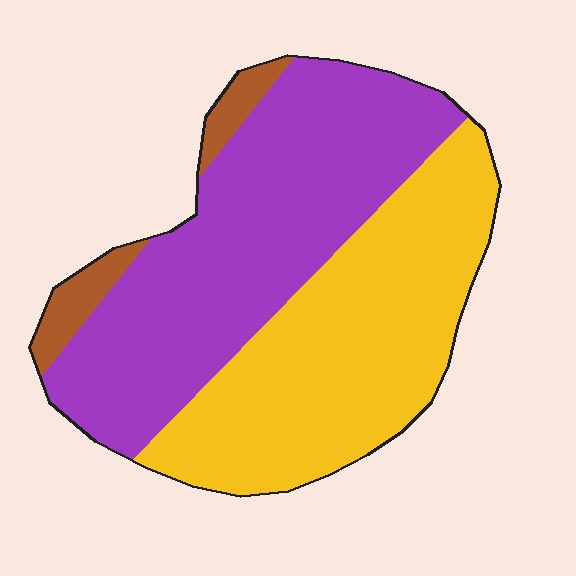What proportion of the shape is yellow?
Yellow covers around 45% of the shape.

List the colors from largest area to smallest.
From largest to smallest: purple, yellow, brown.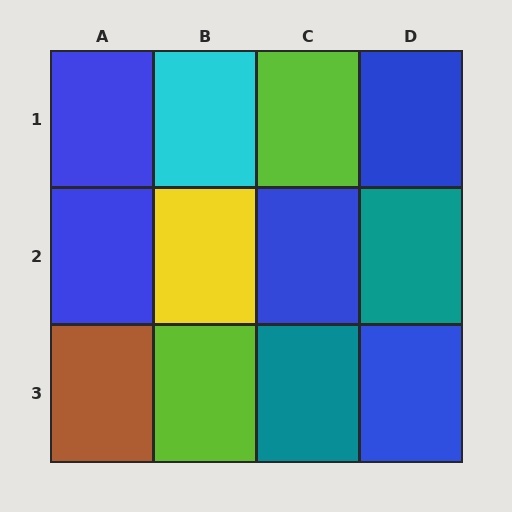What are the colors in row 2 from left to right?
Blue, yellow, blue, teal.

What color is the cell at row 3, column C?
Teal.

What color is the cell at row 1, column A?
Blue.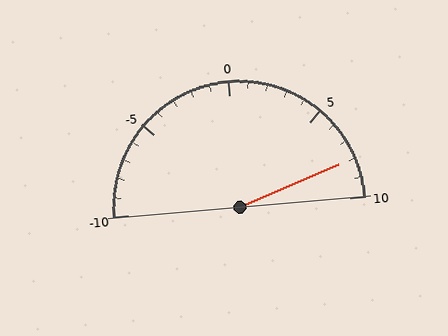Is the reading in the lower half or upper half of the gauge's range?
The reading is in the upper half of the range (-10 to 10).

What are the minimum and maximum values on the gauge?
The gauge ranges from -10 to 10.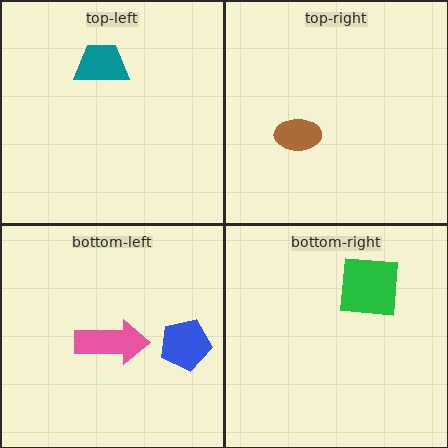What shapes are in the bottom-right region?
The green square.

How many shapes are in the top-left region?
1.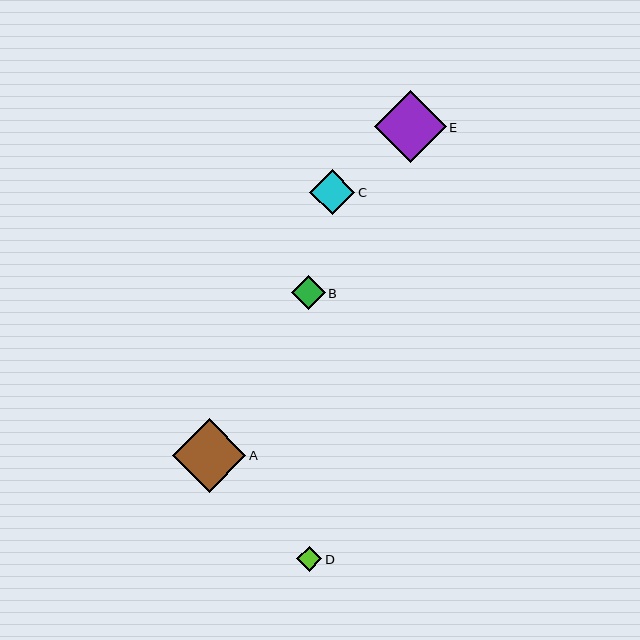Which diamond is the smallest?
Diamond D is the smallest with a size of approximately 25 pixels.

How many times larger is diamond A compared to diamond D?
Diamond A is approximately 2.9 times the size of diamond D.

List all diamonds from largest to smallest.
From largest to smallest: A, E, C, B, D.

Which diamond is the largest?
Diamond A is the largest with a size of approximately 73 pixels.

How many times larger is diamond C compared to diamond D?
Diamond C is approximately 1.8 times the size of diamond D.